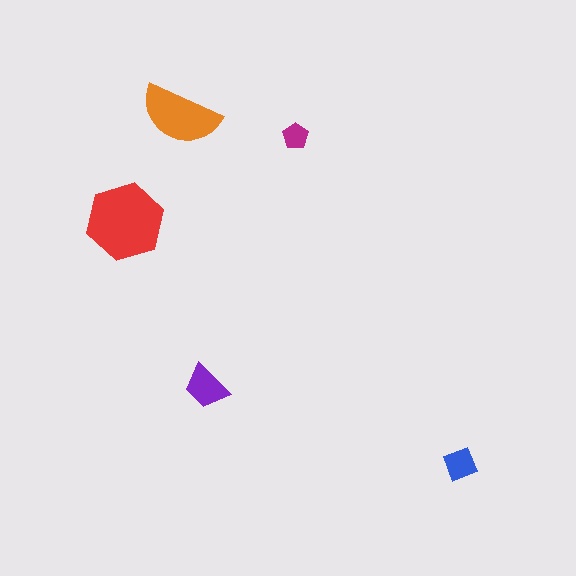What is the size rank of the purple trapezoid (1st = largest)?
3rd.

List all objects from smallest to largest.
The magenta pentagon, the blue diamond, the purple trapezoid, the orange semicircle, the red hexagon.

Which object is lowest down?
The blue diamond is bottommost.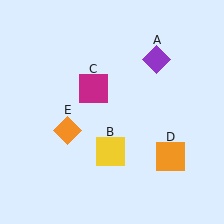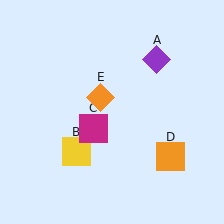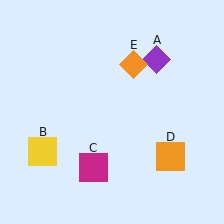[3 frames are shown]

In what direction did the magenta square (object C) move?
The magenta square (object C) moved down.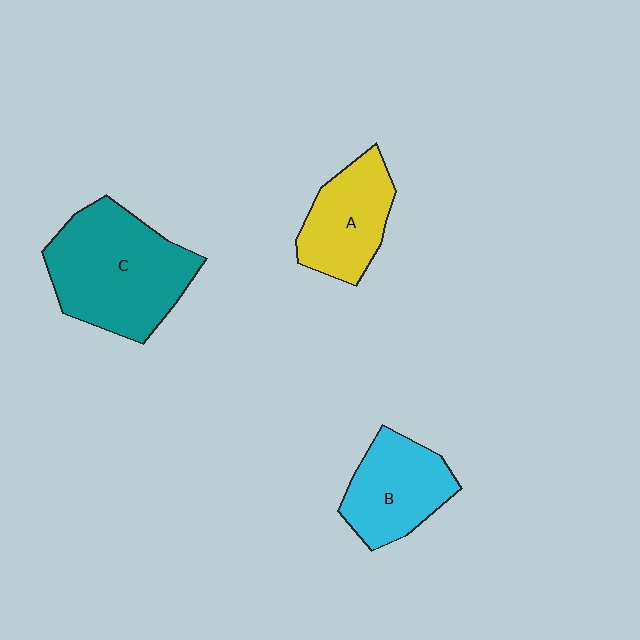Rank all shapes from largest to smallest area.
From largest to smallest: C (teal), B (cyan), A (yellow).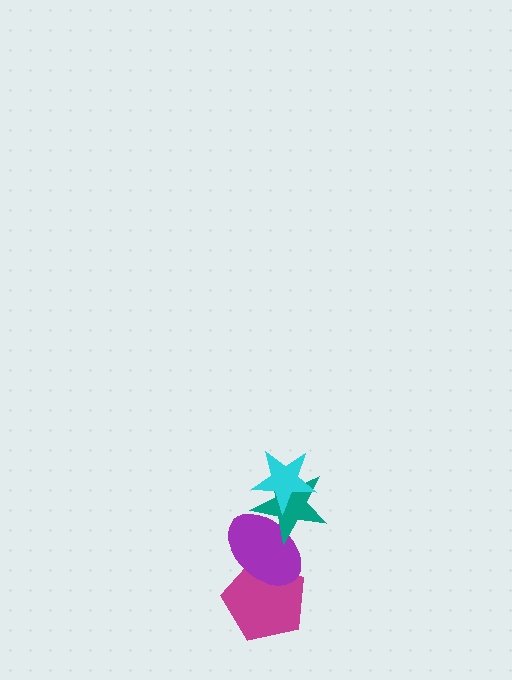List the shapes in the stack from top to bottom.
From top to bottom: the cyan star, the teal star, the purple ellipse, the magenta pentagon.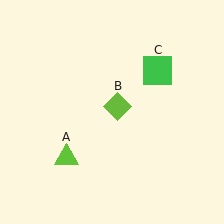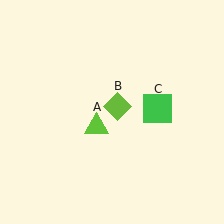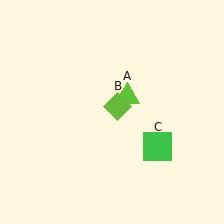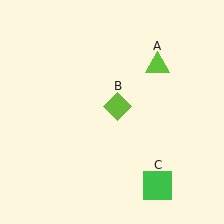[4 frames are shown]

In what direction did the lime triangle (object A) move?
The lime triangle (object A) moved up and to the right.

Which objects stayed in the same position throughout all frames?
Lime diamond (object B) remained stationary.